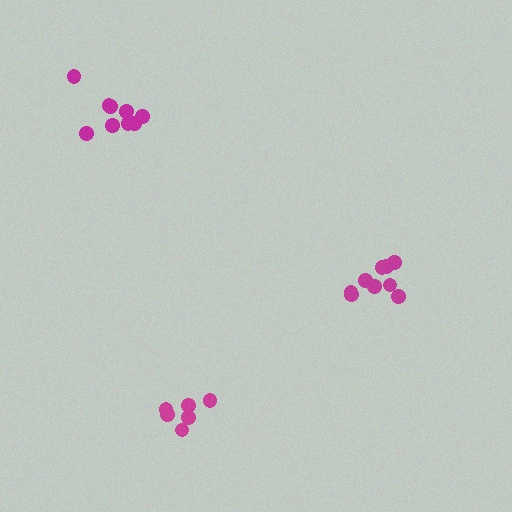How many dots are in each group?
Group 1: 9 dots, Group 2: 9 dots, Group 3: 6 dots (24 total).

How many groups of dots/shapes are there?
There are 3 groups.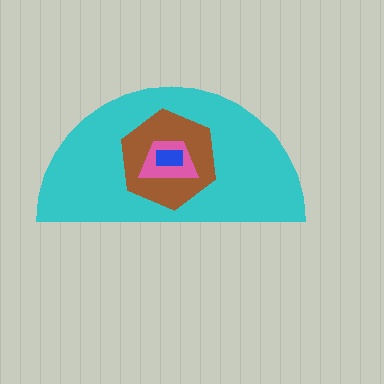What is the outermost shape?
The cyan semicircle.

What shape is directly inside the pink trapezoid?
The blue rectangle.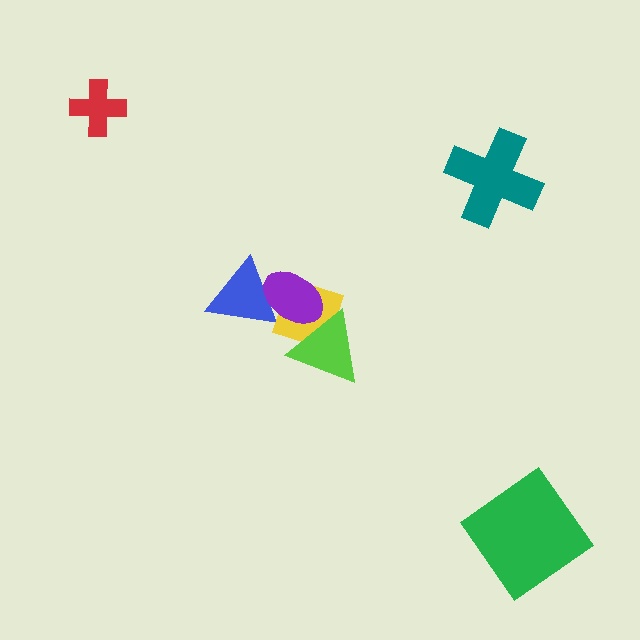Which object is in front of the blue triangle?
The purple ellipse is in front of the blue triangle.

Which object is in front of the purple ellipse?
The lime triangle is in front of the purple ellipse.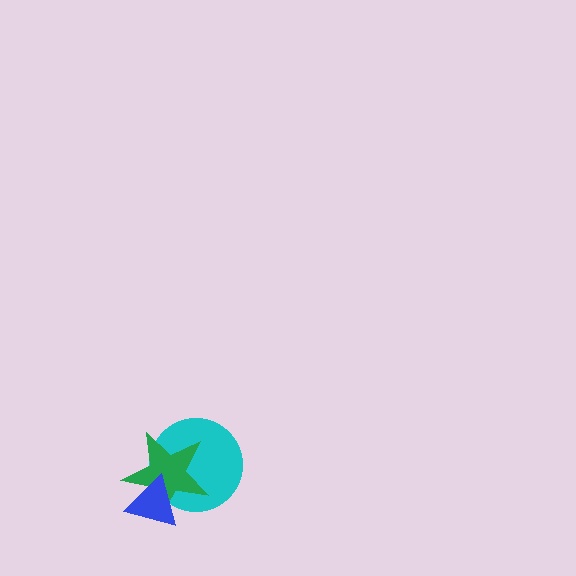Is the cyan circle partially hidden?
Yes, it is partially covered by another shape.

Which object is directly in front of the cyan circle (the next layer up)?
The green star is directly in front of the cyan circle.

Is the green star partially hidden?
Yes, it is partially covered by another shape.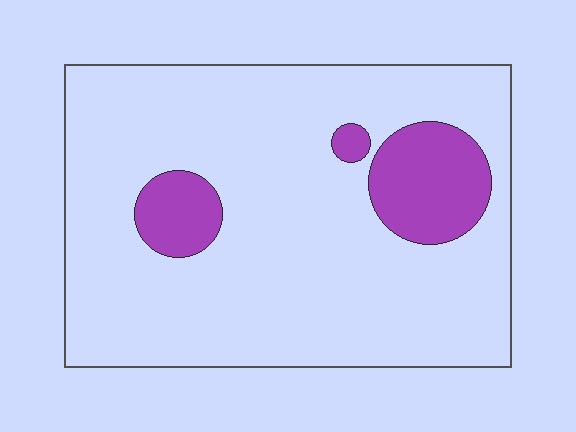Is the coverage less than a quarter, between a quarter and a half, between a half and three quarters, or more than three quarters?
Less than a quarter.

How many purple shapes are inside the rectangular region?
3.